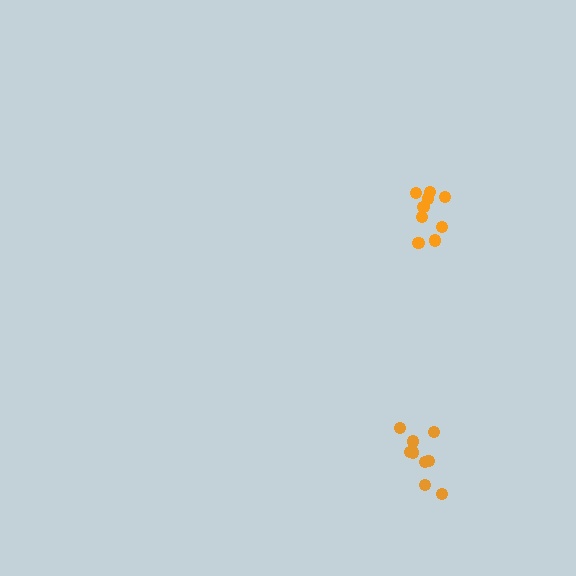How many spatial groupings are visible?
There are 2 spatial groupings.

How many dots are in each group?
Group 1: 9 dots, Group 2: 9 dots (18 total).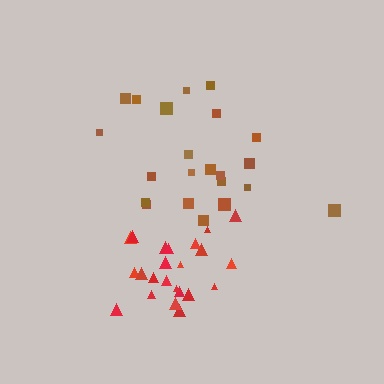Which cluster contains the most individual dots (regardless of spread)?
Red (23).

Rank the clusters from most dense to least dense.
red, brown.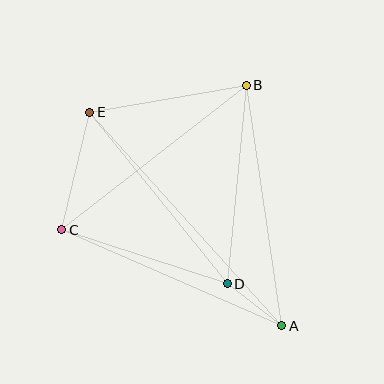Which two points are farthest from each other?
Points A and E are farthest from each other.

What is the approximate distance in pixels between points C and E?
The distance between C and E is approximately 121 pixels.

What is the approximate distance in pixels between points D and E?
The distance between D and E is approximately 220 pixels.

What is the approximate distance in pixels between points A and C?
The distance between A and C is approximately 240 pixels.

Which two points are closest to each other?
Points A and D are closest to each other.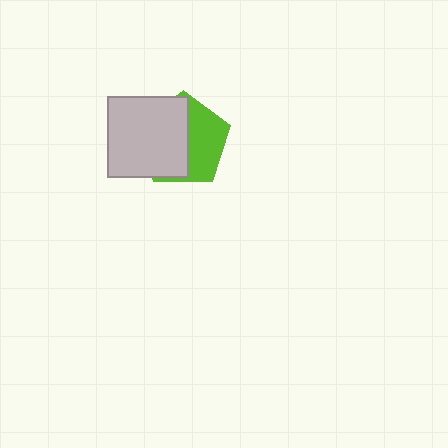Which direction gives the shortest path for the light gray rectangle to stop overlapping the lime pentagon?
Moving left gives the shortest separation.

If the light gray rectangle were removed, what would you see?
You would see the complete lime pentagon.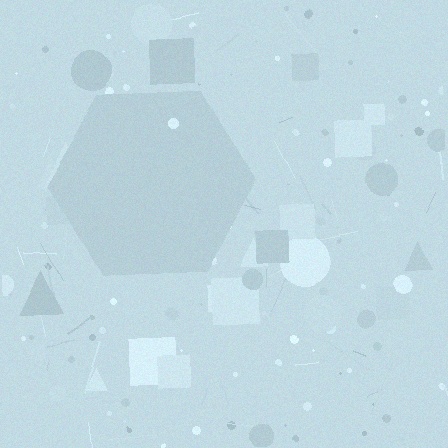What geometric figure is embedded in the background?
A hexagon is embedded in the background.